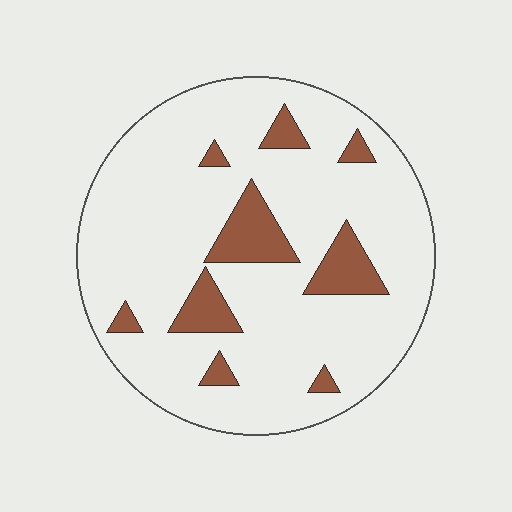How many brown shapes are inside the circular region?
9.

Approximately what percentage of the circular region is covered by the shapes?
Approximately 15%.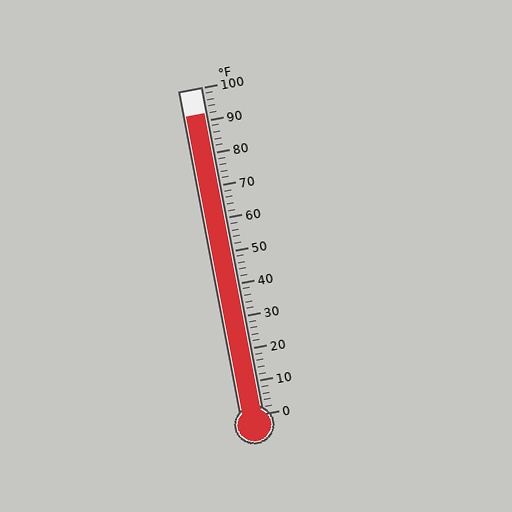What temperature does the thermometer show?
The thermometer shows approximately 92°F.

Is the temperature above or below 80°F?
The temperature is above 80°F.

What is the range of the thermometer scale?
The thermometer scale ranges from 0°F to 100°F.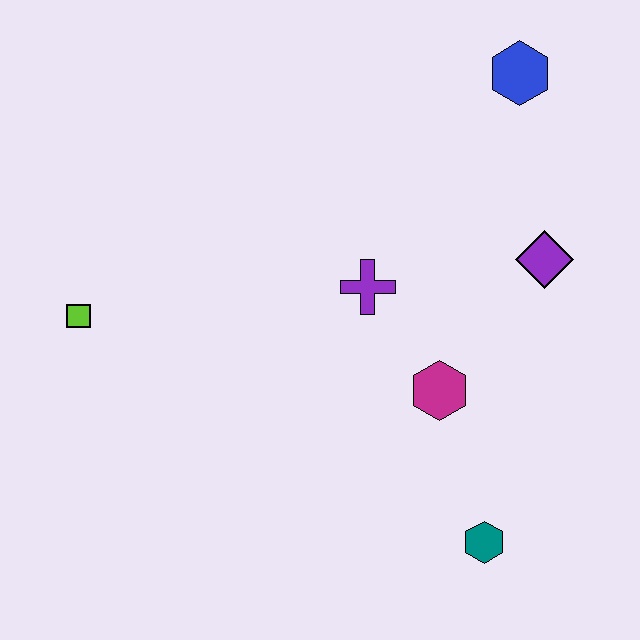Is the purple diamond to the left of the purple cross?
No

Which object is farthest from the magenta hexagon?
The lime square is farthest from the magenta hexagon.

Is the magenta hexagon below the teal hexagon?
No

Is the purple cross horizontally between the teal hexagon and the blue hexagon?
No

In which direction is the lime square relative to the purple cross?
The lime square is to the left of the purple cross.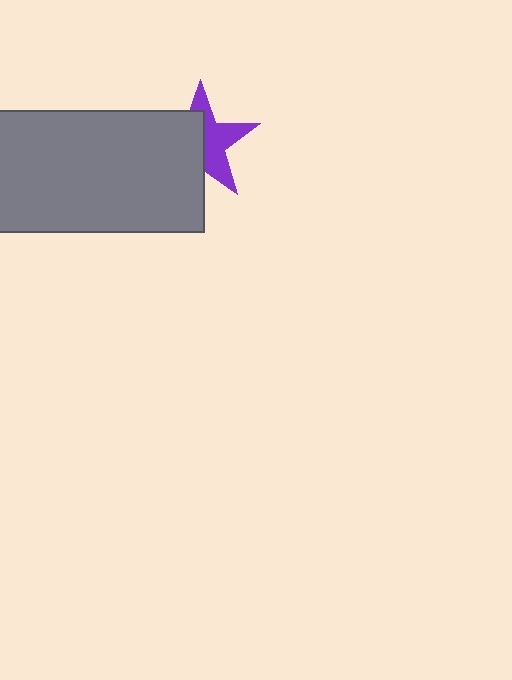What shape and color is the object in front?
The object in front is a gray rectangle.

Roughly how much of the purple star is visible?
About half of it is visible (roughly 47%).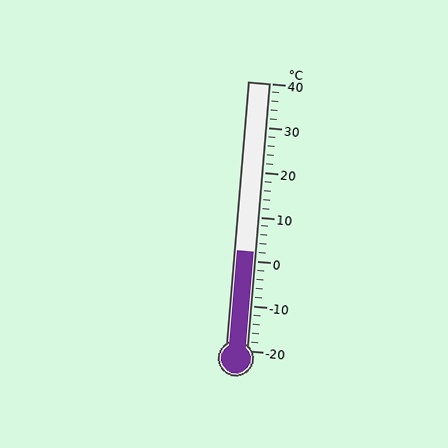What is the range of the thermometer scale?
The thermometer scale ranges from -20°C to 40°C.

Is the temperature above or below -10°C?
The temperature is above -10°C.